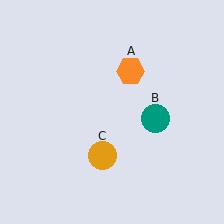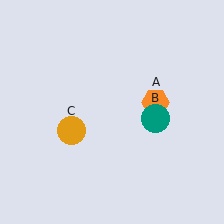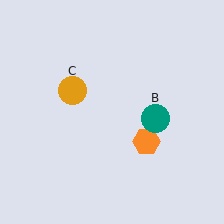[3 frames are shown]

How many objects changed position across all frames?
2 objects changed position: orange hexagon (object A), orange circle (object C).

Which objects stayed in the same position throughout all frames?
Teal circle (object B) remained stationary.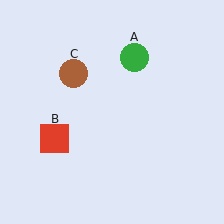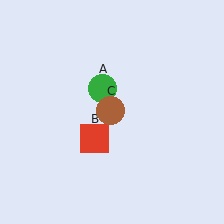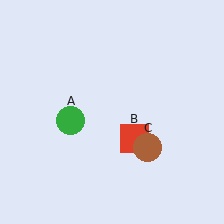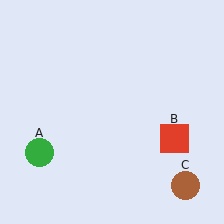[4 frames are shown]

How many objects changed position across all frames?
3 objects changed position: green circle (object A), red square (object B), brown circle (object C).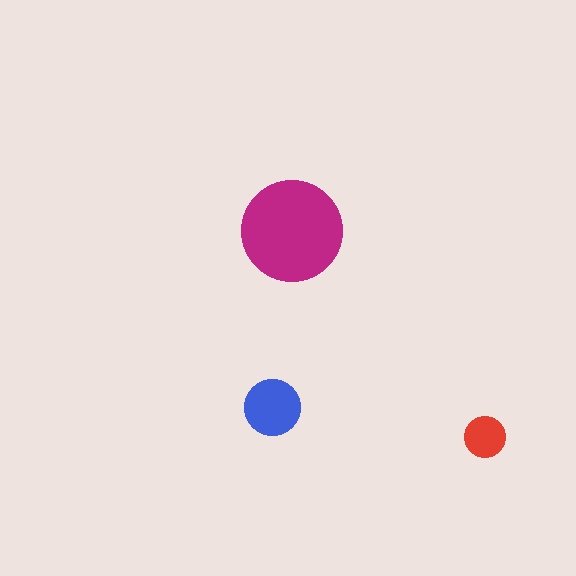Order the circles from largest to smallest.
the magenta one, the blue one, the red one.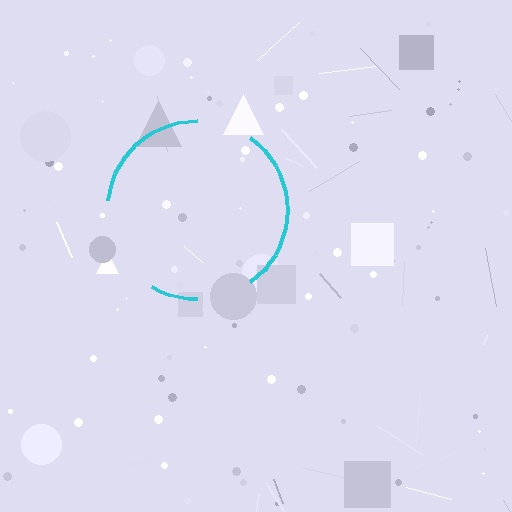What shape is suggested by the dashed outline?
The dashed outline suggests a circle.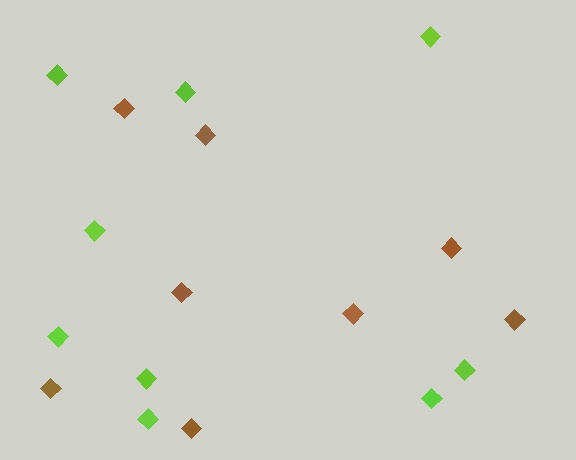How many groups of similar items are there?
There are 2 groups: one group of lime diamonds (9) and one group of brown diamonds (8).